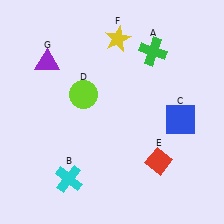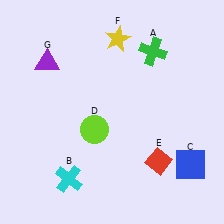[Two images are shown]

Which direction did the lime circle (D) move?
The lime circle (D) moved down.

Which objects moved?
The objects that moved are: the blue square (C), the lime circle (D).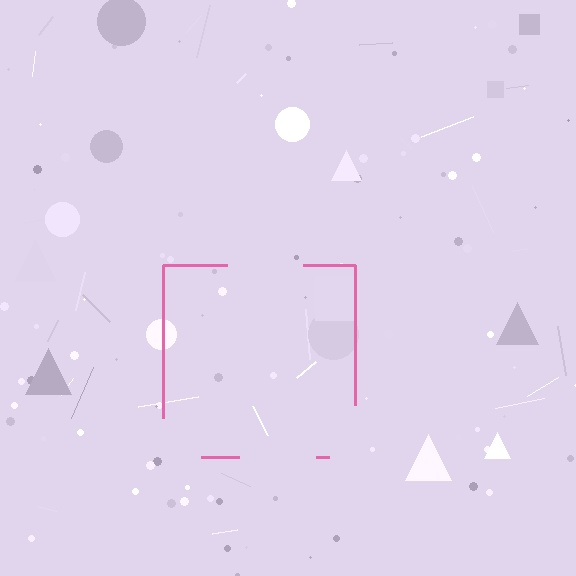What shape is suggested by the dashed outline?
The dashed outline suggests a square.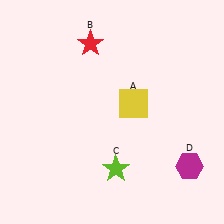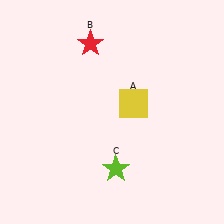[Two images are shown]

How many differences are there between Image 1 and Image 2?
There is 1 difference between the two images.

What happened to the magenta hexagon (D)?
The magenta hexagon (D) was removed in Image 2. It was in the bottom-right area of Image 1.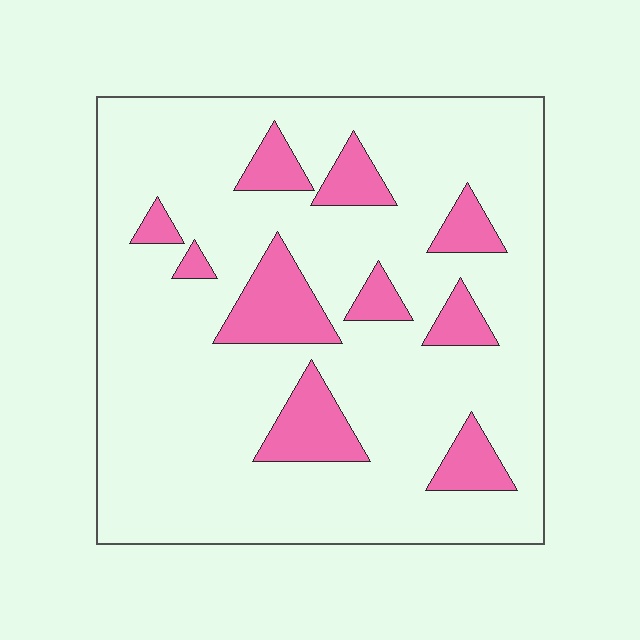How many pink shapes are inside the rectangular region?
10.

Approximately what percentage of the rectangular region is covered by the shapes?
Approximately 15%.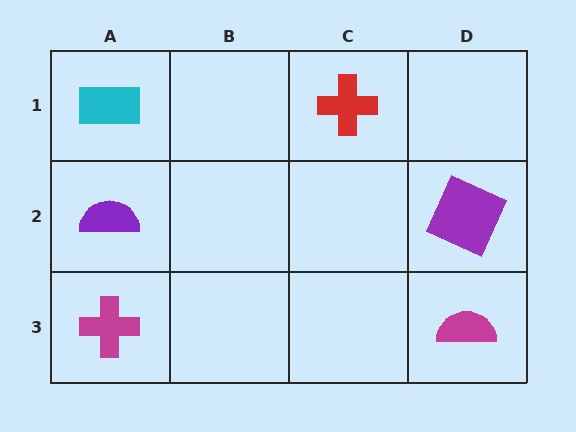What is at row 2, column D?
A purple square.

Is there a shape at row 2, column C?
No, that cell is empty.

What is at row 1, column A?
A cyan rectangle.